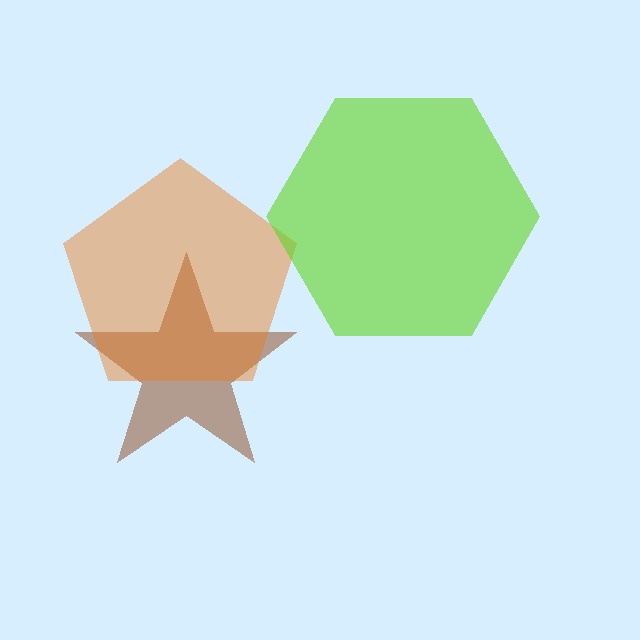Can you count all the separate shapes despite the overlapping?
Yes, there are 3 separate shapes.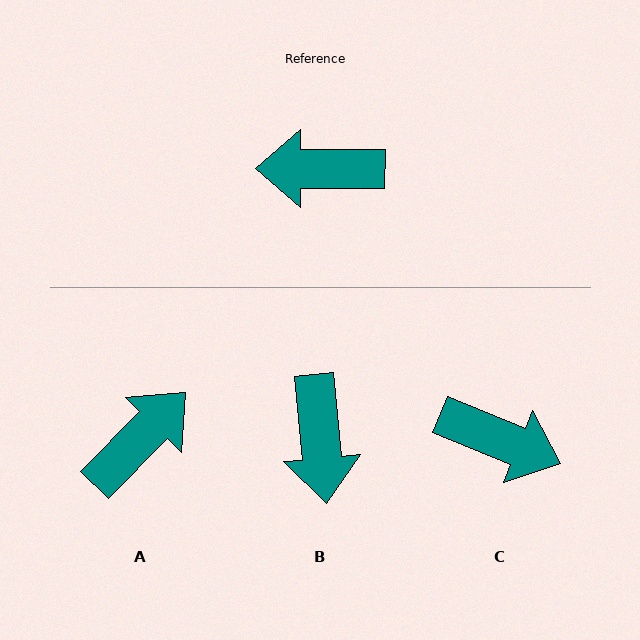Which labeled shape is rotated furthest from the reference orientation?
C, about 158 degrees away.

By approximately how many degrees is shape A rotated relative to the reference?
Approximately 134 degrees clockwise.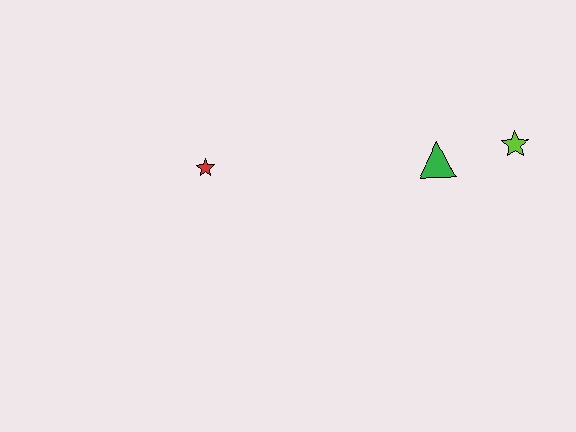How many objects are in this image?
There are 3 objects.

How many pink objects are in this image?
There are no pink objects.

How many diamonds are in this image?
There are no diamonds.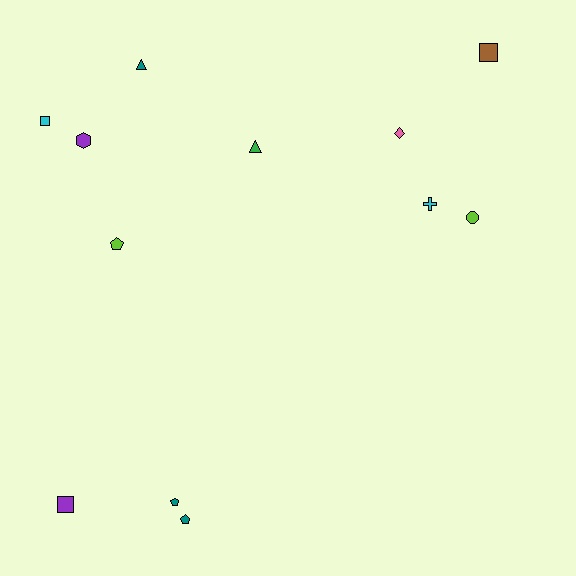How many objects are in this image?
There are 12 objects.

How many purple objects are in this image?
There are 2 purple objects.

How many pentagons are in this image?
There are 3 pentagons.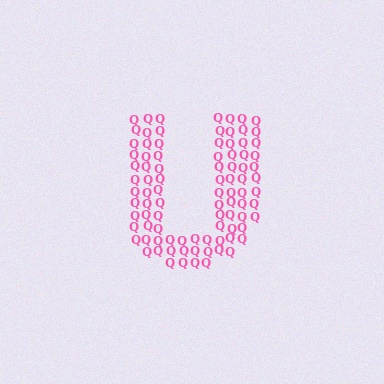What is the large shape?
The large shape is the letter U.